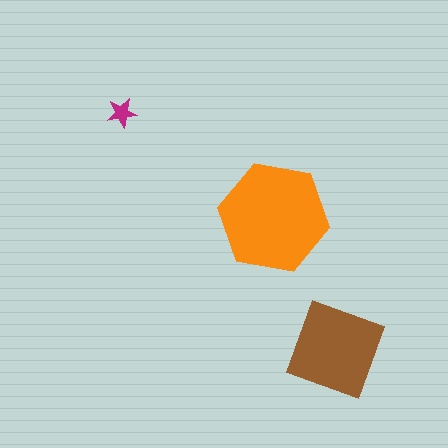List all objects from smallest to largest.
The magenta star, the brown diamond, the orange hexagon.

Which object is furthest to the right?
The brown diamond is rightmost.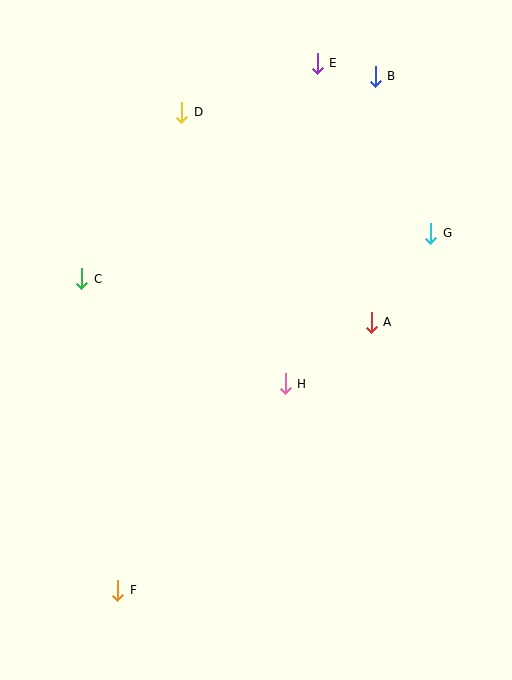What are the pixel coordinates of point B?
Point B is at (375, 76).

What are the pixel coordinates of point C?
Point C is at (82, 279).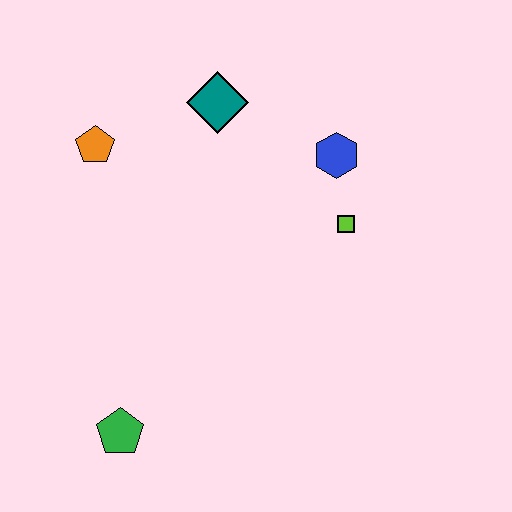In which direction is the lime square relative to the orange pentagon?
The lime square is to the right of the orange pentagon.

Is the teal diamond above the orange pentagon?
Yes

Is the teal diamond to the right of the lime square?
No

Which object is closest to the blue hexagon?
The lime square is closest to the blue hexagon.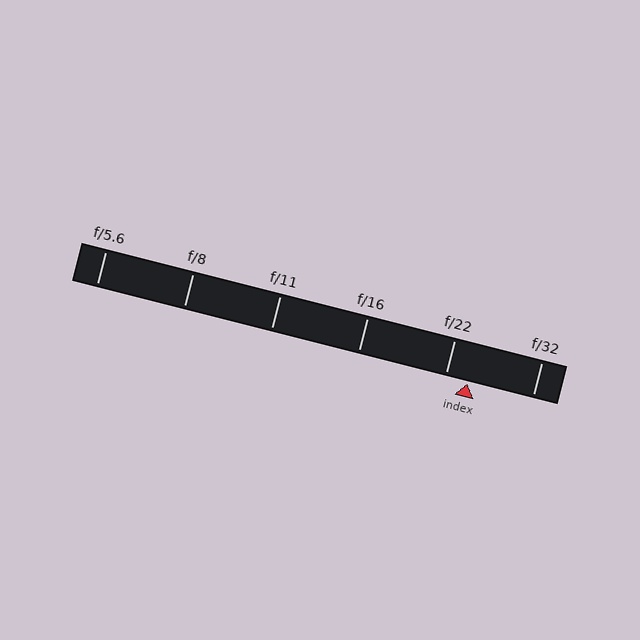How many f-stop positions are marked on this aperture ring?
There are 6 f-stop positions marked.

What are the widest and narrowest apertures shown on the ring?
The widest aperture shown is f/5.6 and the narrowest is f/32.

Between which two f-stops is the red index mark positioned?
The index mark is between f/22 and f/32.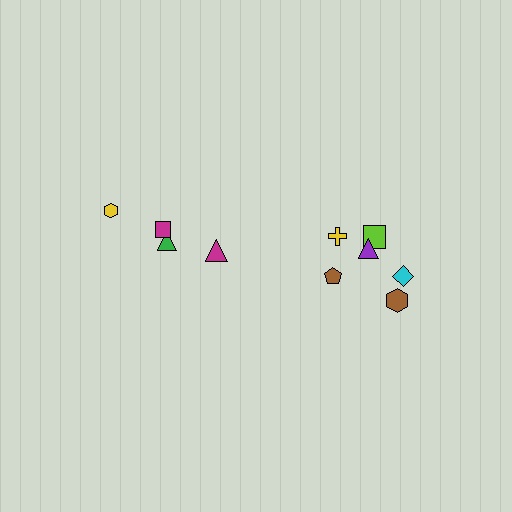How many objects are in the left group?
There are 4 objects.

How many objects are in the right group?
There are 7 objects.